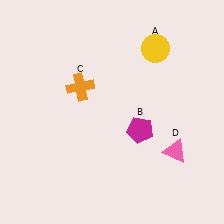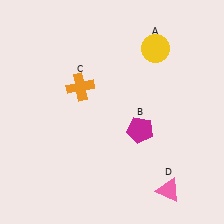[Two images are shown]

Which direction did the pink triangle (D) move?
The pink triangle (D) moved down.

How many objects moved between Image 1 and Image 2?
1 object moved between the two images.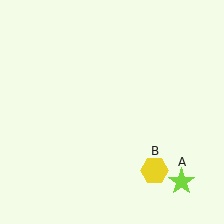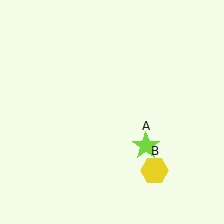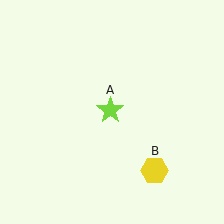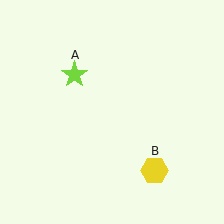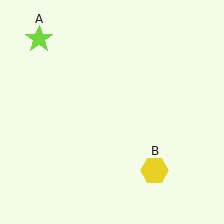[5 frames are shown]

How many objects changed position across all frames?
1 object changed position: lime star (object A).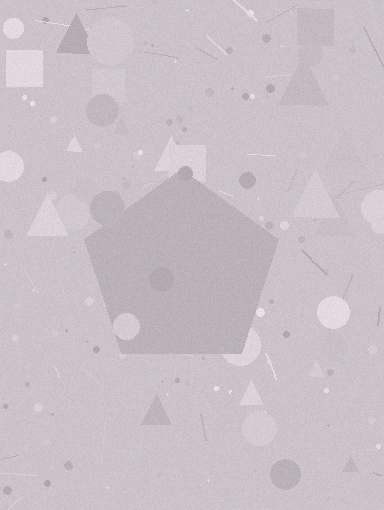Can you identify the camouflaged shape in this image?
The camouflaged shape is a pentagon.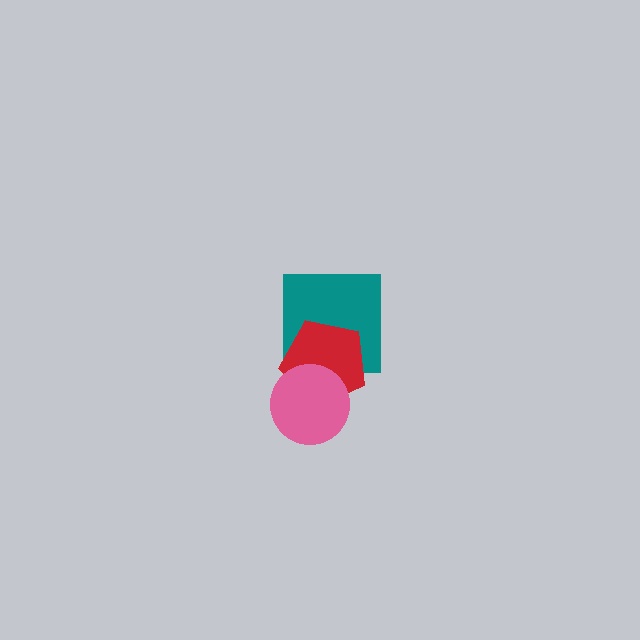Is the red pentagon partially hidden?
Yes, it is partially covered by another shape.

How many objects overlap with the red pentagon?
2 objects overlap with the red pentagon.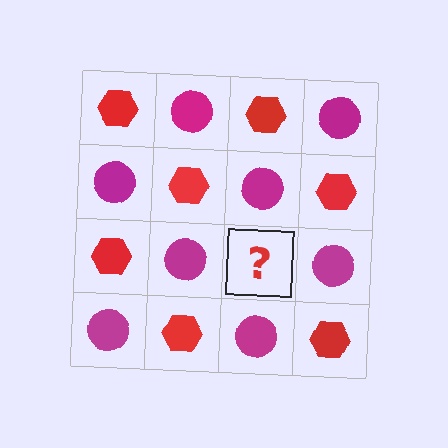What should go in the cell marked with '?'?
The missing cell should contain a red hexagon.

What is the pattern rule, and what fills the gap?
The rule is that it alternates red hexagon and magenta circle in a checkerboard pattern. The gap should be filled with a red hexagon.